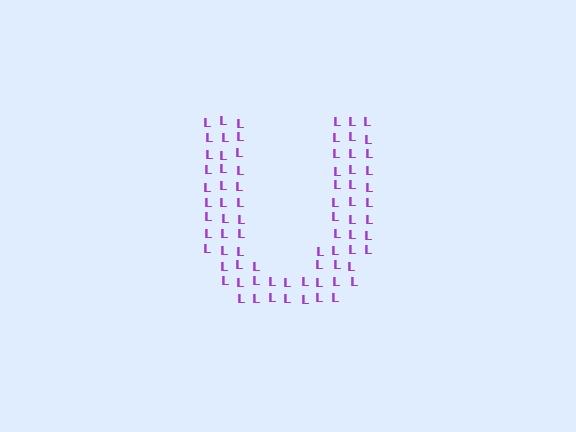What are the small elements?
The small elements are letter L's.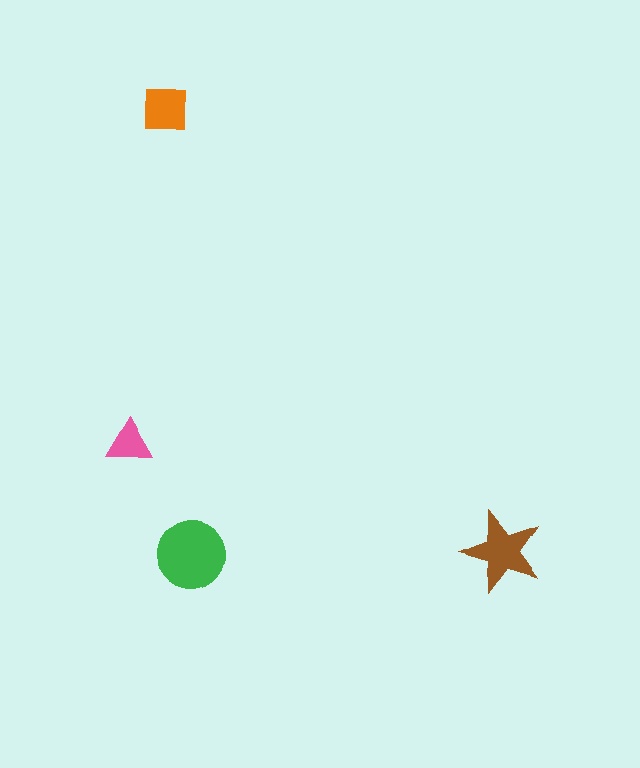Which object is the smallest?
The pink triangle.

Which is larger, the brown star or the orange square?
The brown star.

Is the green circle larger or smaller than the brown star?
Larger.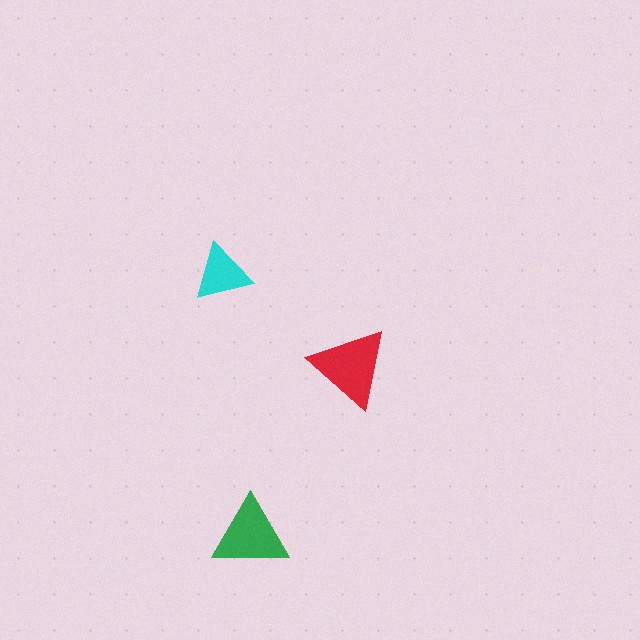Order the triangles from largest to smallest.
the red one, the green one, the cyan one.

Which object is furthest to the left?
The cyan triangle is leftmost.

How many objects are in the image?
There are 3 objects in the image.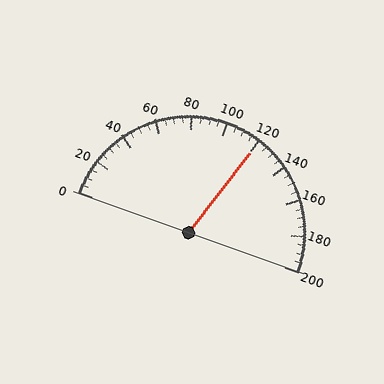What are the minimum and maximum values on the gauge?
The gauge ranges from 0 to 200.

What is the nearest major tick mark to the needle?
The nearest major tick mark is 120.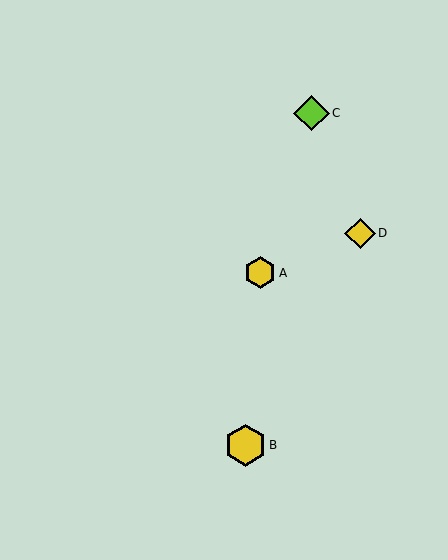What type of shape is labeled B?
Shape B is a yellow hexagon.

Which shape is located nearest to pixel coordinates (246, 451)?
The yellow hexagon (labeled B) at (245, 445) is nearest to that location.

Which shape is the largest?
The yellow hexagon (labeled B) is the largest.